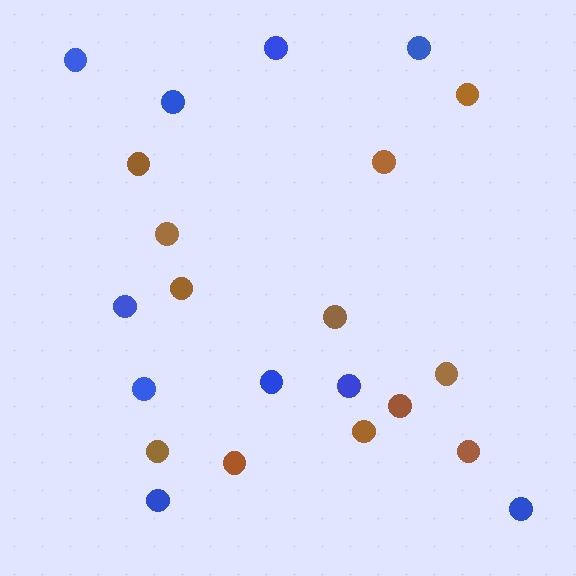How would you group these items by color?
There are 2 groups: one group of brown circles (12) and one group of blue circles (10).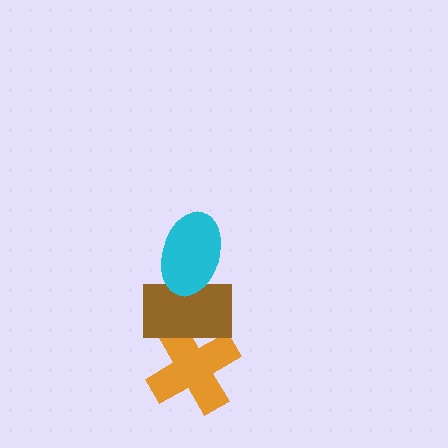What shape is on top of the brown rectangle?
The cyan ellipse is on top of the brown rectangle.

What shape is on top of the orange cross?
The brown rectangle is on top of the orange cross.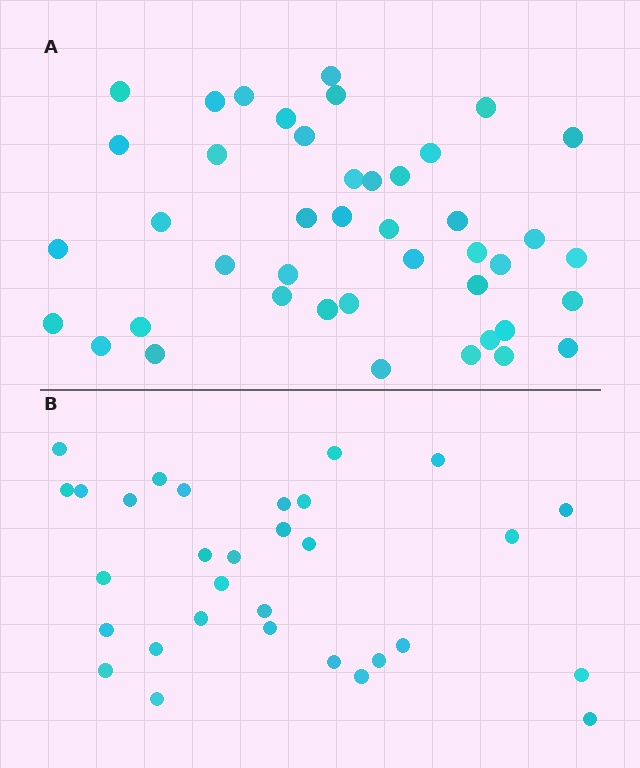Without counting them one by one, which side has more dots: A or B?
Region A (the top region) has more dots.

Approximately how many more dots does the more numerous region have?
Region A has roughly 12 or so more dots than region B.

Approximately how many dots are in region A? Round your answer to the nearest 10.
About 40 dots. (The exact count is 43, which rounds to 40.)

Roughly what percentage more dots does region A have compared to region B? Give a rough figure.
About 40% more.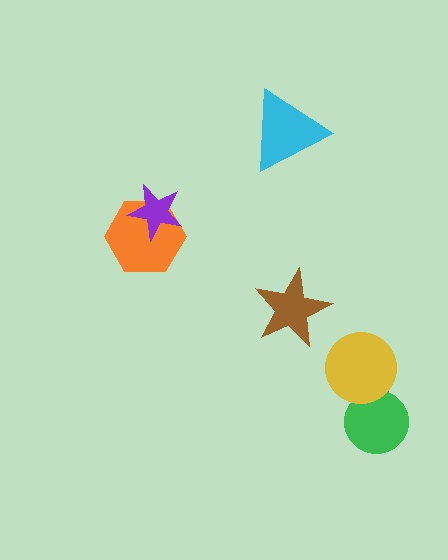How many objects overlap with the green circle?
2 objects overlap with the green circle.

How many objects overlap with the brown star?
0 objects overlap with the brown star.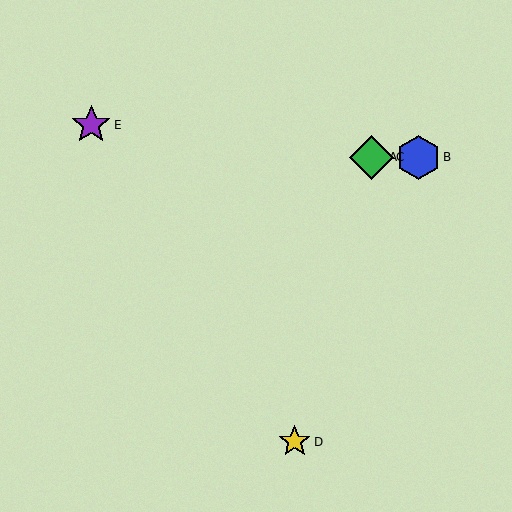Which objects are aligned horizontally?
Objects A, B, C are aligned horizontally.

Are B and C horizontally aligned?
Yes, both are at y≈157.